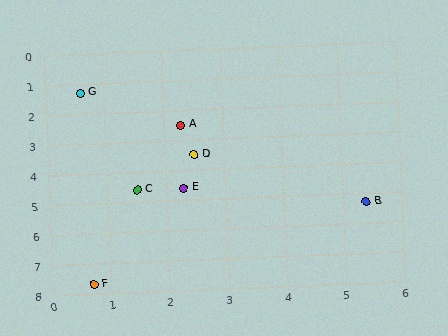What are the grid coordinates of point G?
Point G is at approximately (0.6, 1.3).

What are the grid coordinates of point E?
Point E is at approximately (2.3, 4.6).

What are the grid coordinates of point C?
Point C is at approximately (1.5, 4.6).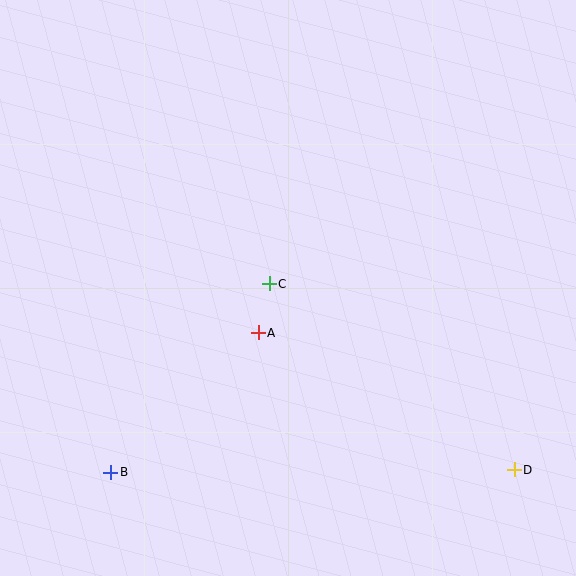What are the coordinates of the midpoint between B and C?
The midpoint between B and C is at (190, 378).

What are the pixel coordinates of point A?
Point A is at (258, 333).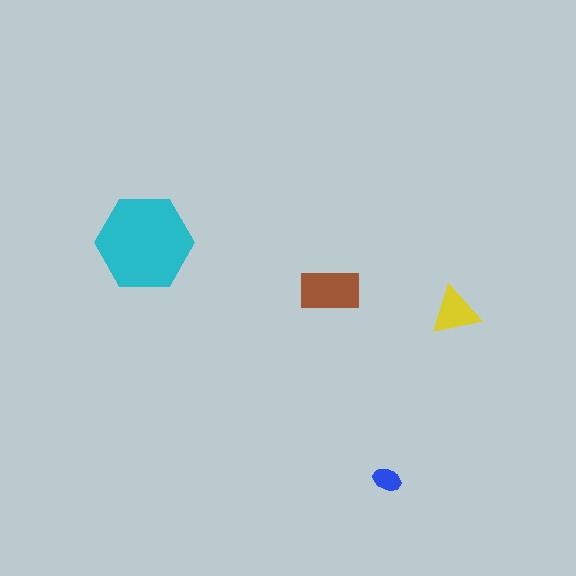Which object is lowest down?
The blue ellipse is bottommost.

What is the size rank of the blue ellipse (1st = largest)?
4th.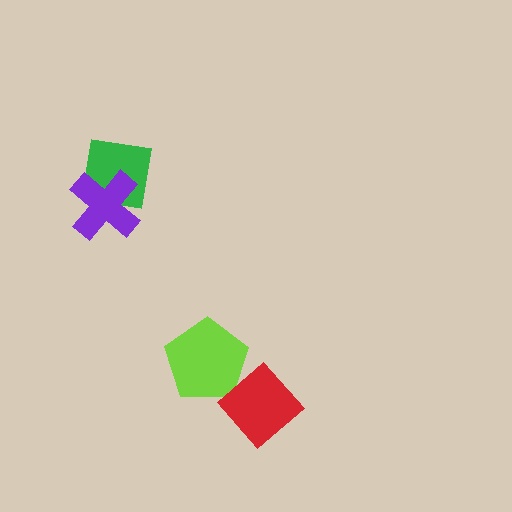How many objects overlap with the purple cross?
1 object overlaps with the purple cross.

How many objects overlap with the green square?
1 object overlaps with the green square.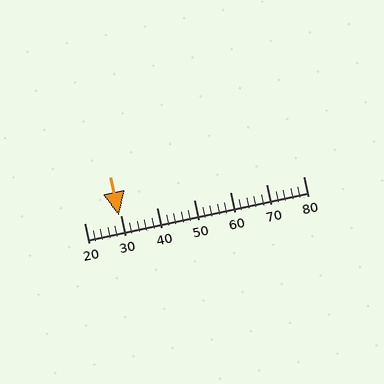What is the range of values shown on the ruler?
The ruler shows values from 20 to 80.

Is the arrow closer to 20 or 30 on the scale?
The arrow is closer to 30.